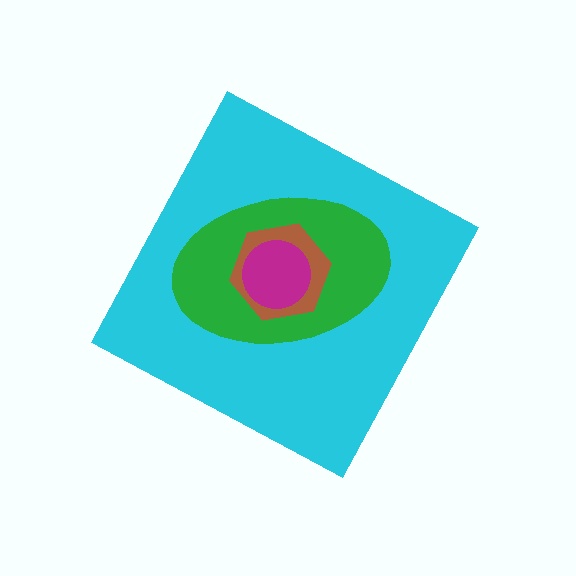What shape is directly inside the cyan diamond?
The green ellipse.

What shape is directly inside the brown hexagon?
The magenta circle.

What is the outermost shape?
The cyan diamond.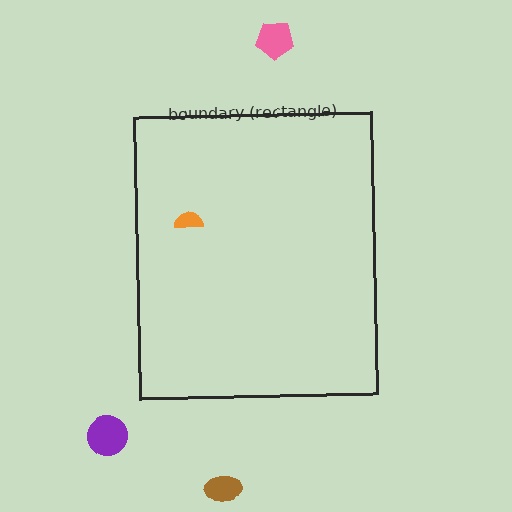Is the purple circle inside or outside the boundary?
Outside.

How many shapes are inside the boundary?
1 inside, 3 outside.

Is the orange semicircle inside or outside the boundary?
Inside.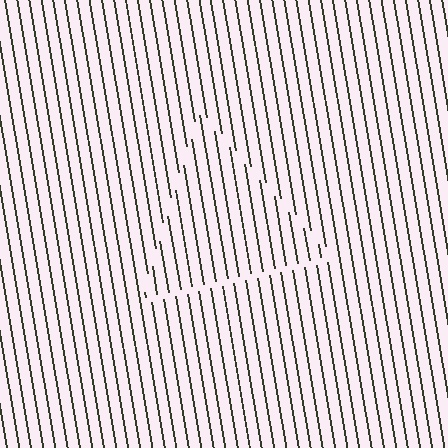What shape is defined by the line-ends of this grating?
An illusory triangle. The interior of the shape contains the same grating, shifted by half a period — the contour is defined by the phase discontinuity where line-ends from the inner and outer gratings abut.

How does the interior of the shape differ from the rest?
The interior of the shape contains the same grating, shifted by half a period — the contour is defined by the phase discontinuity where line-ends from the inner and outer gratings abut.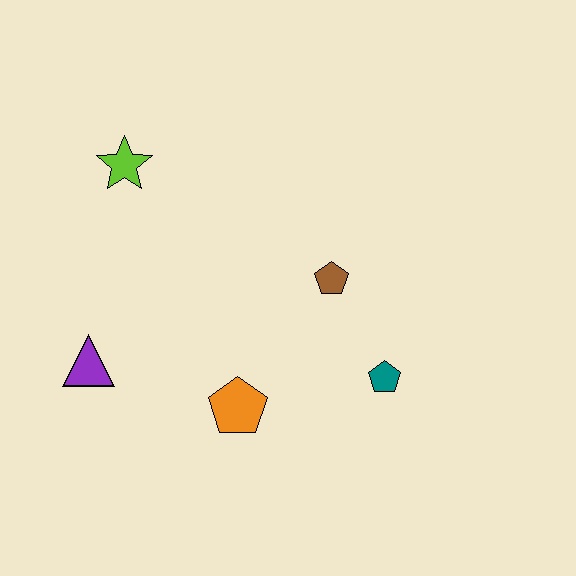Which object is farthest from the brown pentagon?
The purple triangle is farthest from the brown pentagon.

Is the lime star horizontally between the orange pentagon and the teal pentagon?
No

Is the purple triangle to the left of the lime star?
Yes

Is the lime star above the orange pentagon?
Yes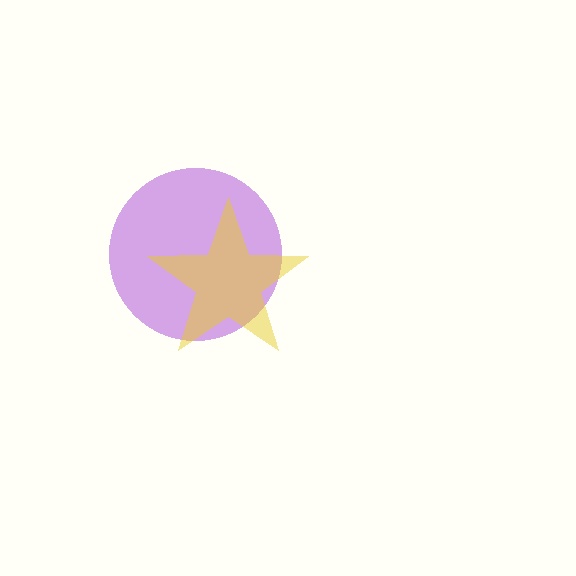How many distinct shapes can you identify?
There are 2 distinct shapes: a purple circle, a yellow star.